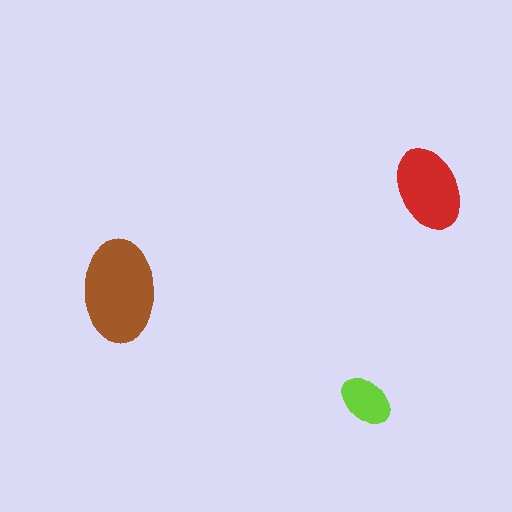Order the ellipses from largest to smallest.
the brown one, the red one, the lime one.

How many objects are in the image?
There are 3 objects in the image.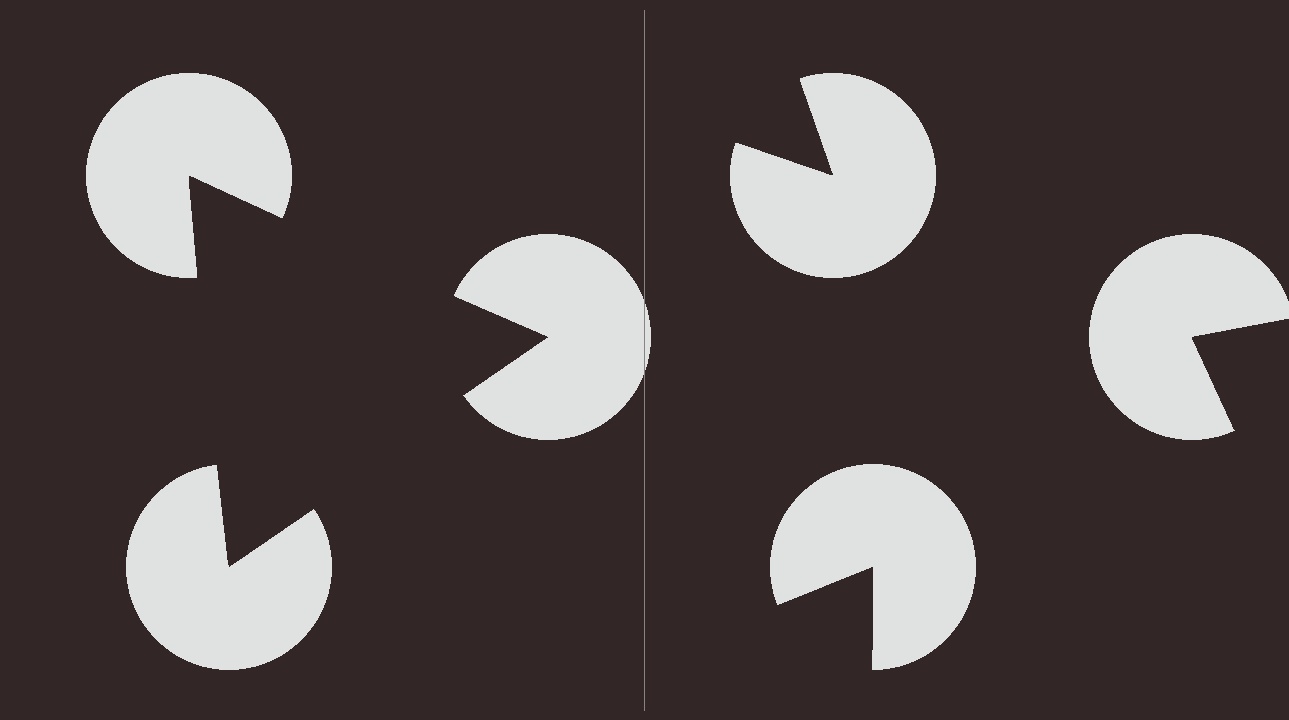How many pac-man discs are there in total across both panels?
6 — 3 on each side.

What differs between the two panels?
The pac-man discs are positioned identically on both sides; only the wedge orientations differ. On the left they align to a triangle; on the right they are misaligned.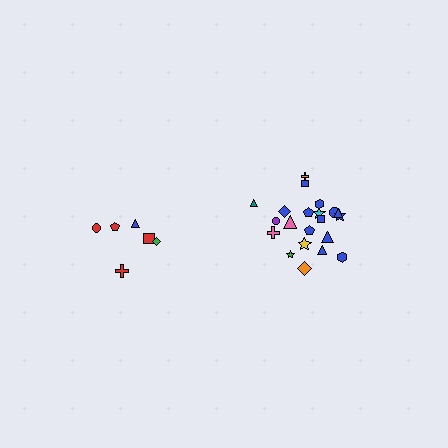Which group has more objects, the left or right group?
The right group.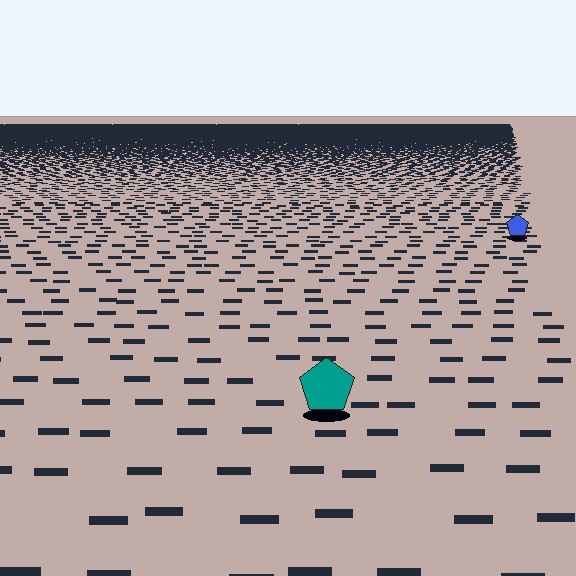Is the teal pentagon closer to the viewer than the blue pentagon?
Yes. The teal pentagon is closer — you can tell from the texture gradient: the ground texture is coarser near it.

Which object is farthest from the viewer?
The blue pentagon is farthest from the viewer. It appears smaller and the ground texture around it is denser.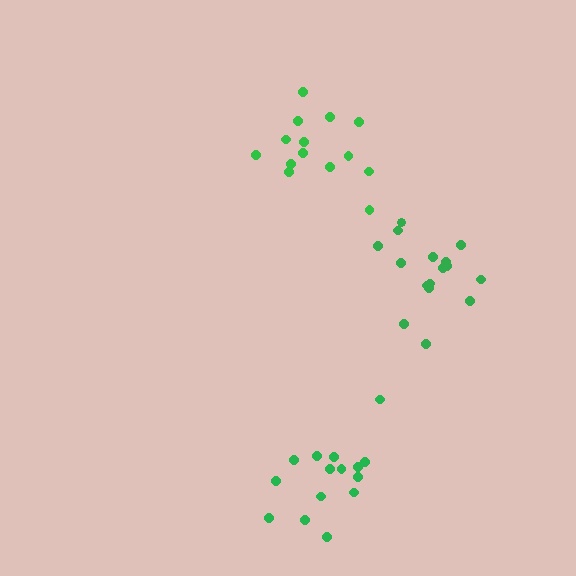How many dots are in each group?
Group 1: 15 dots, Group 2: 16 dots, Group 3: 14 dots (45 total).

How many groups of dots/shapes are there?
There are 3 groups.